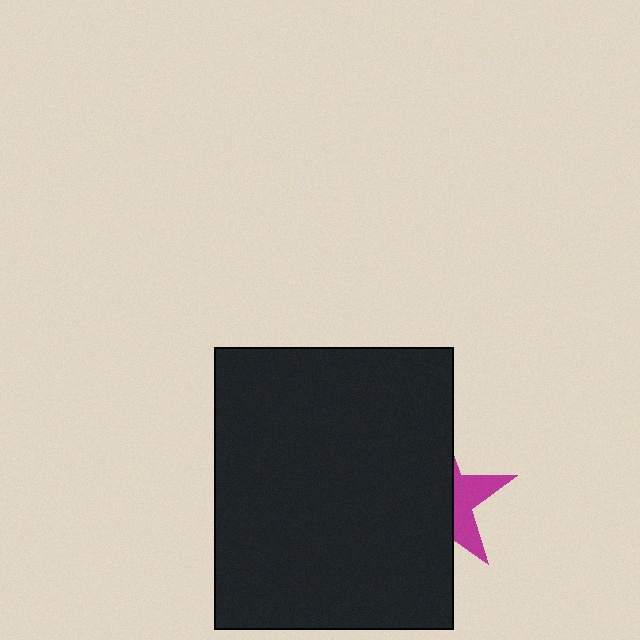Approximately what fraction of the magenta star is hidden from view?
Roughly 66% of the magenta star is hidden behind the black rectangle.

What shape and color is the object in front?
The object in front is a black rectangle.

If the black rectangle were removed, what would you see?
You would see the complete magenta star.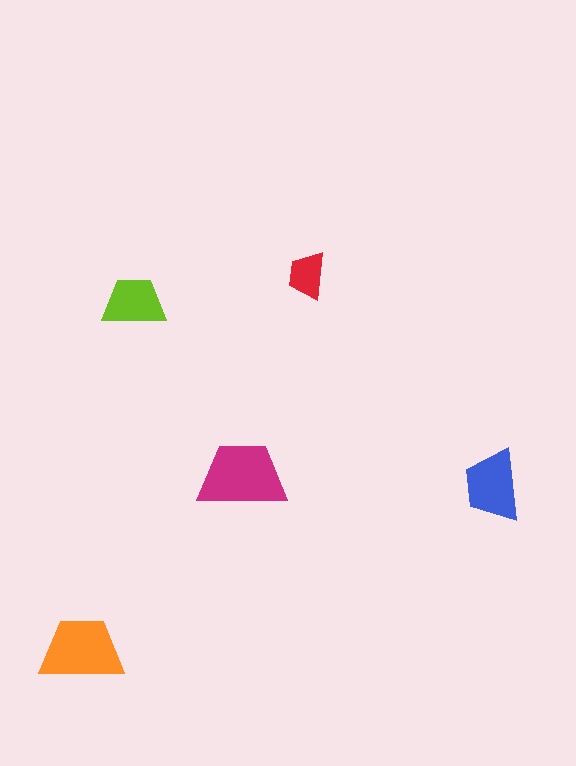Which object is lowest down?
The orange trapezoid is bottommost.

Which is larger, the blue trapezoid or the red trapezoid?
The blue one.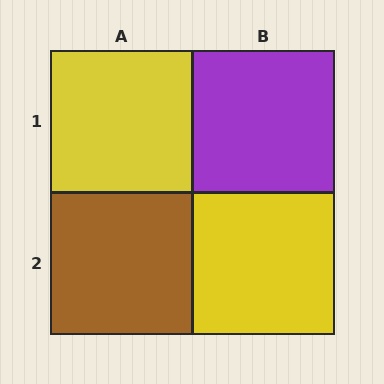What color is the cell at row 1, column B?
Purple.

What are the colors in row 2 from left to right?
Brown, yellow.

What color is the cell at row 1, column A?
Yellow.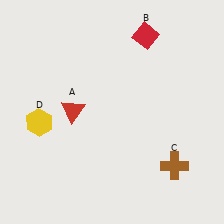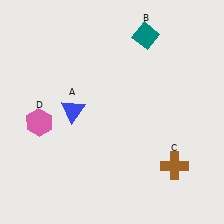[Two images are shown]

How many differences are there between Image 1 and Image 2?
There are 3 differences between the two images.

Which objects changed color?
A changed from red to blue. B changed from red to teal. D changed from yellow to pink.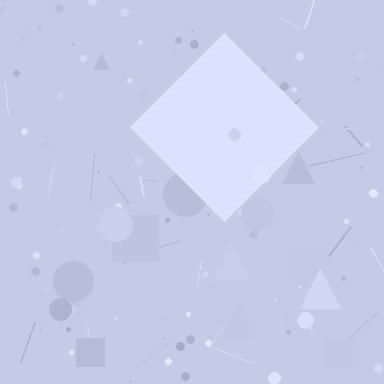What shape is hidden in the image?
A diamond is hidden in the image.